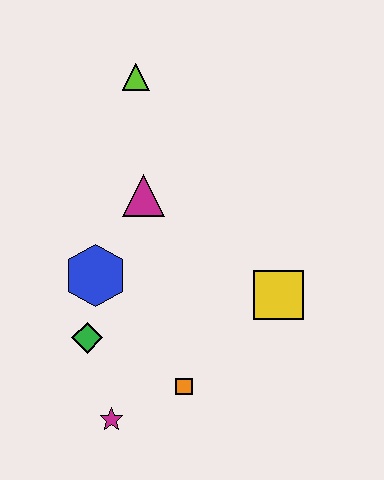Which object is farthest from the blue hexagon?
The lime triangle is farthest from the blue hexagon.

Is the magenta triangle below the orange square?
No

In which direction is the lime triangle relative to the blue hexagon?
The lime triangle is above the blue hexagon.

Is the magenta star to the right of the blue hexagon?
Yes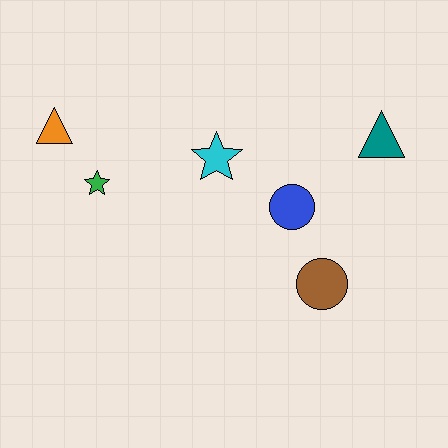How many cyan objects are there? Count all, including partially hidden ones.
There is 1 cyan object.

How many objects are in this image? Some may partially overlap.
There are 6 objects.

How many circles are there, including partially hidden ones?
There are 2 circles.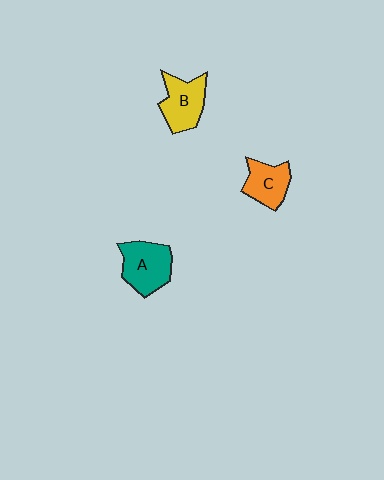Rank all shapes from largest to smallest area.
From largest to smallest: A (teal), B (yellow), C (orange).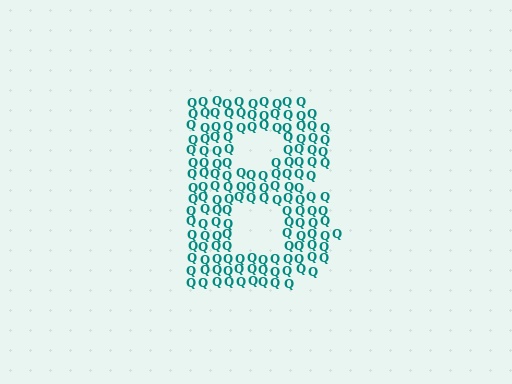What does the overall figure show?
The overall figure shows the letter B.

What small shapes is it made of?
It is made of small letter Q's.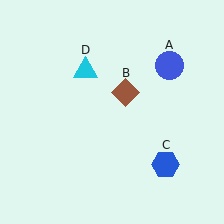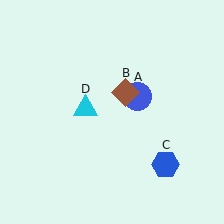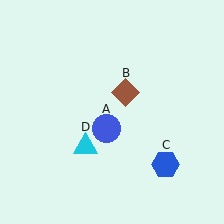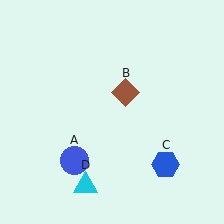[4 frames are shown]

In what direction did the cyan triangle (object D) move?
The cyan triangle (object D) moved down.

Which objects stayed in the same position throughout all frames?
Brown diamond (object B) and blue hexagon (object C) remained stationary.